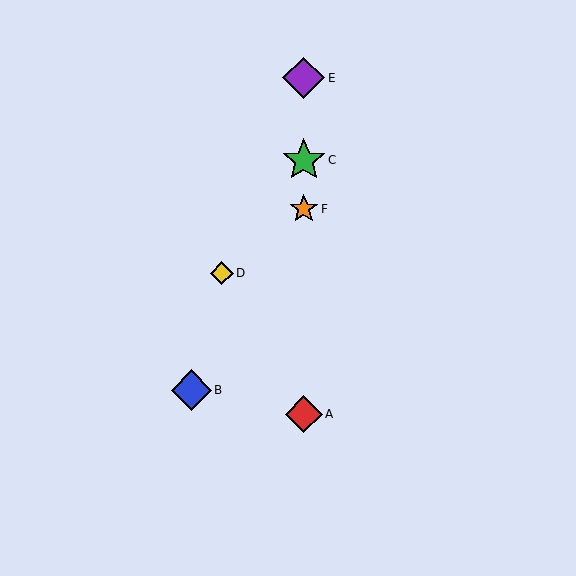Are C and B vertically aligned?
No, C is at x≈304 and B is at x≈191.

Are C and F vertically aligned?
Yes, both are at x≈304.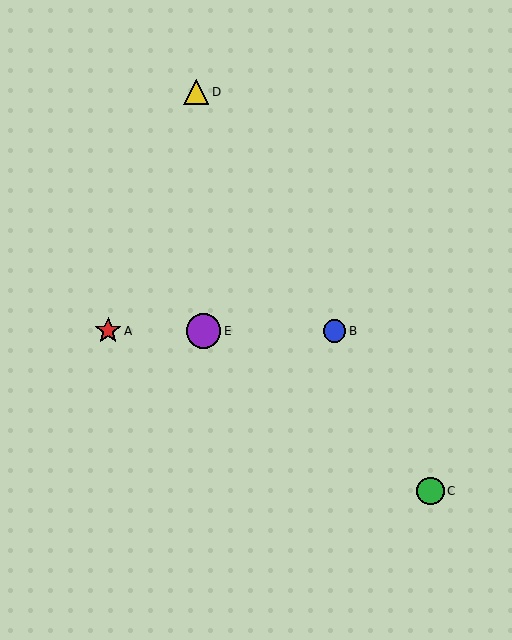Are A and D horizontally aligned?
No, A is at y≈331 and D is at y≈92.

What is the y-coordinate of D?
Object D is at y≈92.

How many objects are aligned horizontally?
3 objects (A, B, E) are aligned horizontally.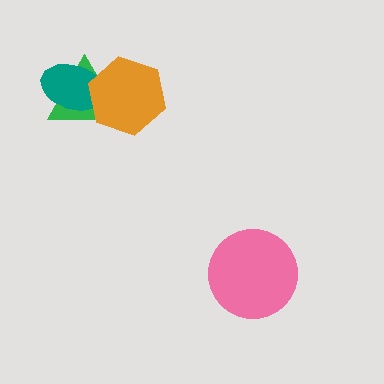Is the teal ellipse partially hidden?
Yes, it is partially covered by another shape.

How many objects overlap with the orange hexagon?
2 objects overlap with the orange hexagon.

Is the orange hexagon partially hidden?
No, no other shape covers it.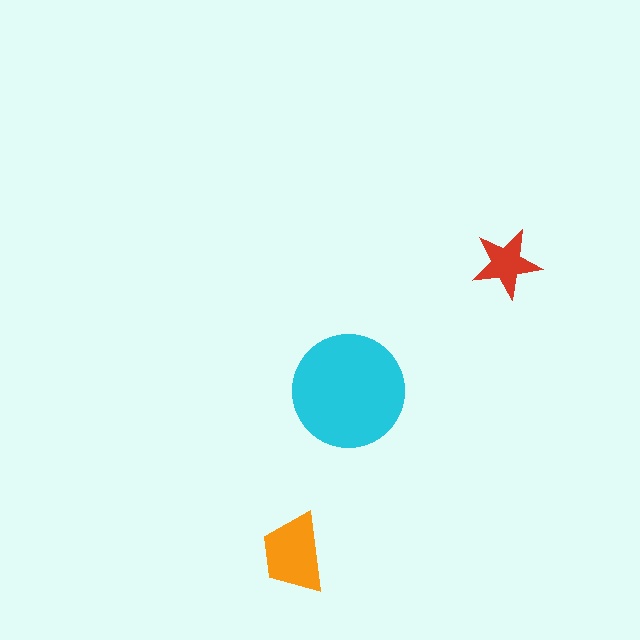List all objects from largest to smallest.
The cyan circle, the orange trapezoid, the red star.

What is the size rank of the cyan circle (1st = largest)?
1st.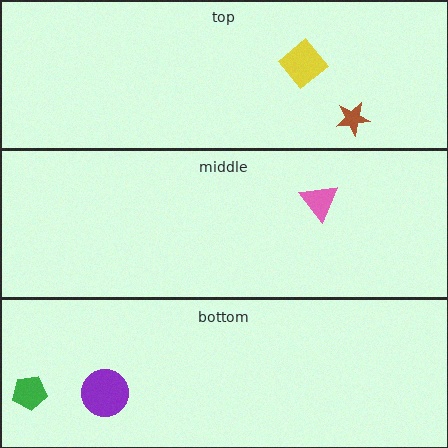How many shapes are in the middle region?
1.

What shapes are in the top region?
The brown star, the yellow diamond.